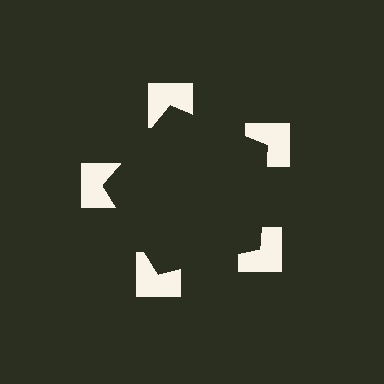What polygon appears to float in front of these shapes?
An illusory pentagon — its edges are inferred from the aligned wedge cuts in the notched squares, not physically drawn.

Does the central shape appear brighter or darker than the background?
It typically appears slightly darker than the background, even though no actual brightness change is drawn.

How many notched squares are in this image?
There are 5 — one at each vertex of the illusory pentagon.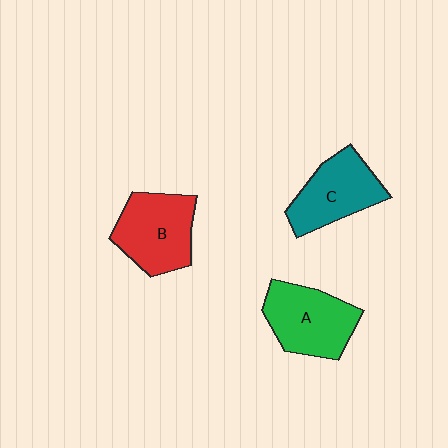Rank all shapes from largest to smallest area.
From largest to smallest: B (red), A (green), C (teal).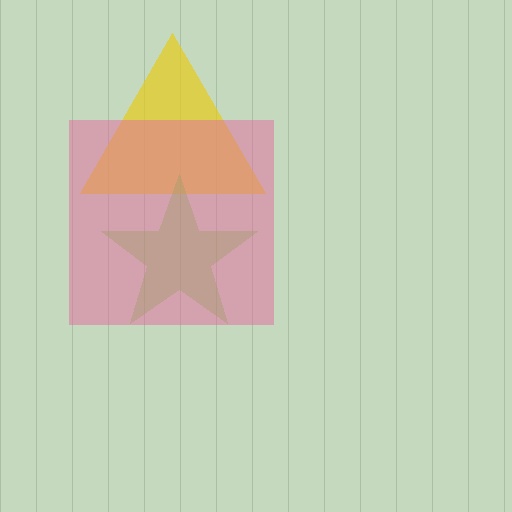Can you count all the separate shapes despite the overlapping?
Yes, there are 3 separate shapes.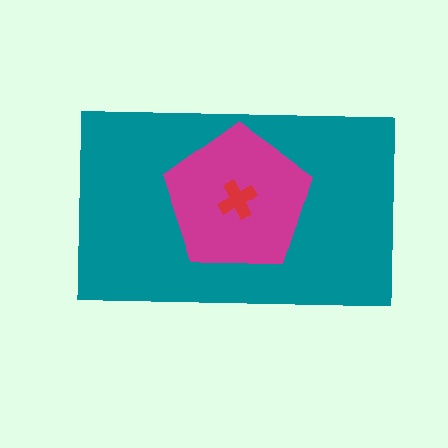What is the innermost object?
The red cross.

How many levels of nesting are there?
3.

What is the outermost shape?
The teal rectangle.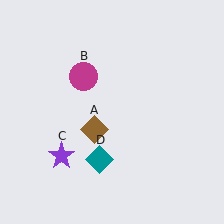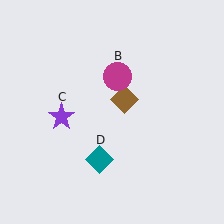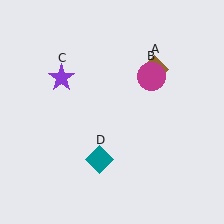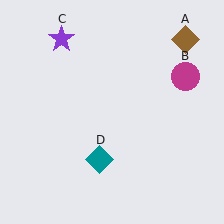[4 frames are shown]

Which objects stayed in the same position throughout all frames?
Teal diamond (object D) remained stationary.